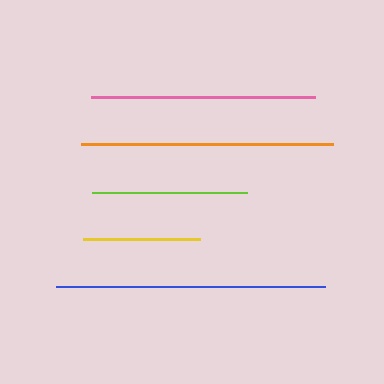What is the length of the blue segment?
The blue segment is approximately 268 pixels long.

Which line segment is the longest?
The blue line is the longest at approximately 268 pixels.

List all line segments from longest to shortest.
From longest to shortest: blue, orange, pink, lime, yellow.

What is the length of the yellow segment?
The yellow segment is approximately 118 pixels long.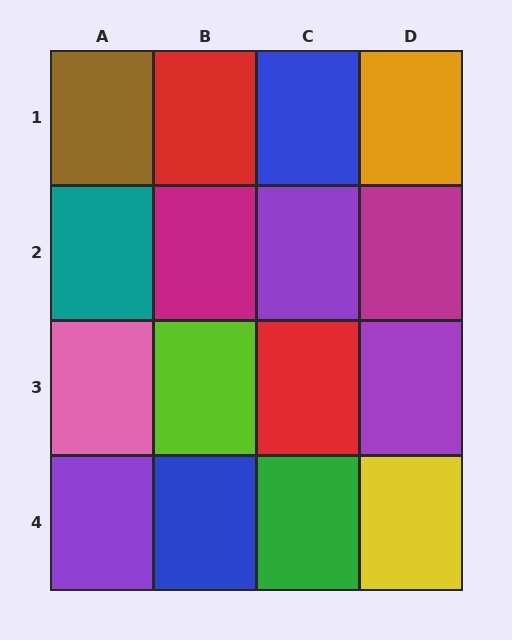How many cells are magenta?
2 cells are magenta.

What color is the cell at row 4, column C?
Green.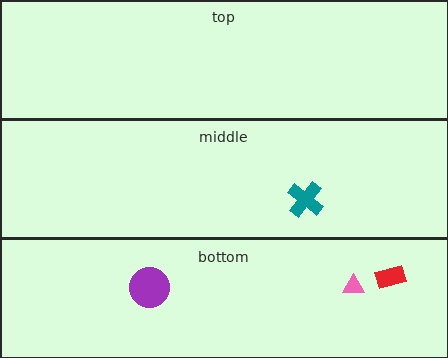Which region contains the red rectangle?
The bottom region.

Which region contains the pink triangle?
The bottom region.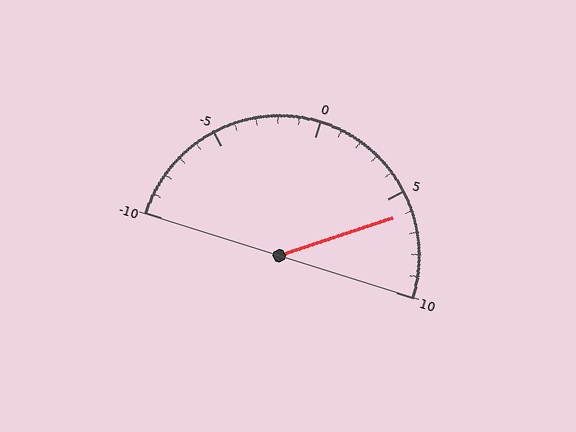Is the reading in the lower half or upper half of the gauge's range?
The reading is in the upper half of the range (-10 to 10).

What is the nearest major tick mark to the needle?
The nearest major tick mark is 5.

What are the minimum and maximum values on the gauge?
The gauge ranges from -10 to 10.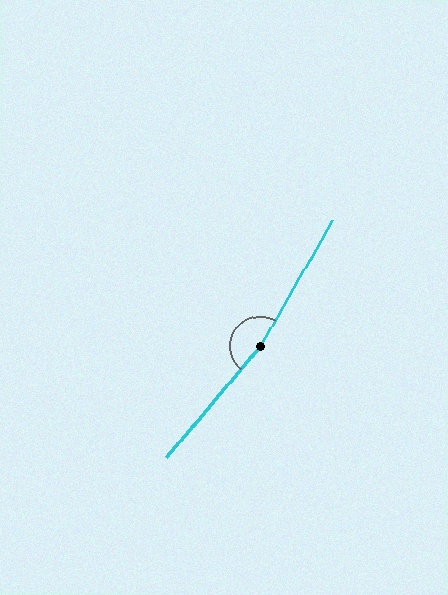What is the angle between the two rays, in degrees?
Approximately 170 degrees.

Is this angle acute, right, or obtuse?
It is obtuse.